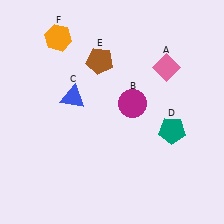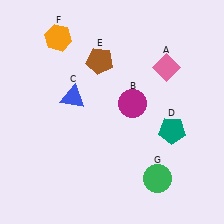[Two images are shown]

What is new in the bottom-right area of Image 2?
A green circle (G) was added in the bottom-right area of Image 2.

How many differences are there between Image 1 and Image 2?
There is 1 difference between the two images.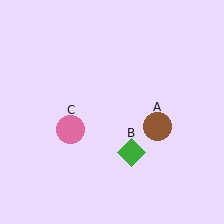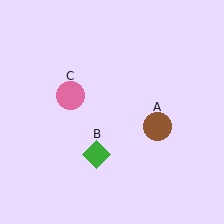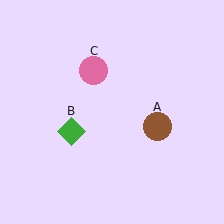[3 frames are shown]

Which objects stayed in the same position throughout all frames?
Brown circle (object A) remained stationary.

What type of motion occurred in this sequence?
The green diamond (object B), pink circle (object C) rotated clockwise around the center of the scene.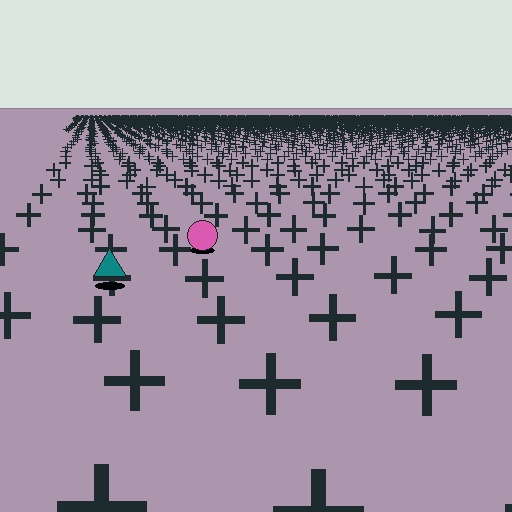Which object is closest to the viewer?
The teal triangle is closest. The texture marks near it are larger and more spread out.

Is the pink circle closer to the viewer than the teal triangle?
No. The teal triangle is closer — you can tell from the texture gradient: the ground texture is coarser near it.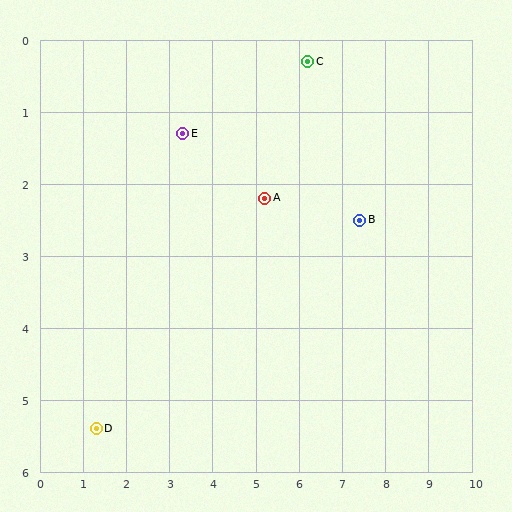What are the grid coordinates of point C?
Point C is at approximately (6.2, 0.3).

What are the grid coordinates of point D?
Point D is at approximately (1.3, 5.4).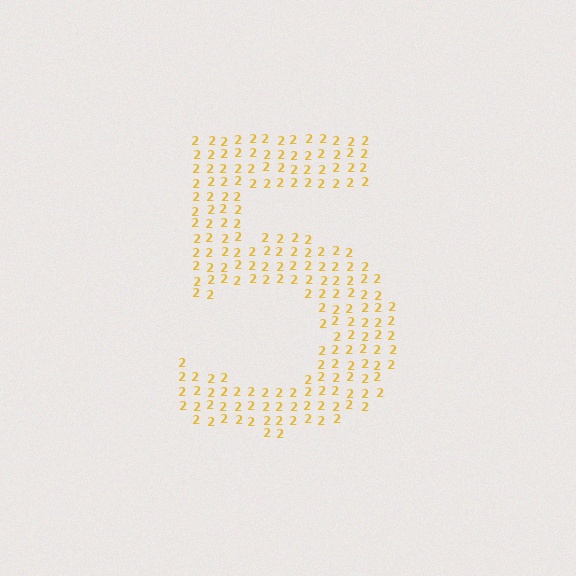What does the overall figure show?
The overall figure shows the digit 5.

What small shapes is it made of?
It is made of small digit 2's.